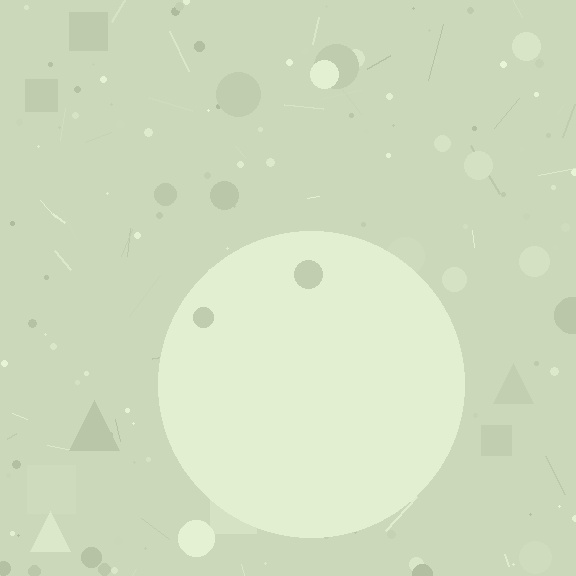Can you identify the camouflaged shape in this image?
The camouflaged shape is a circle.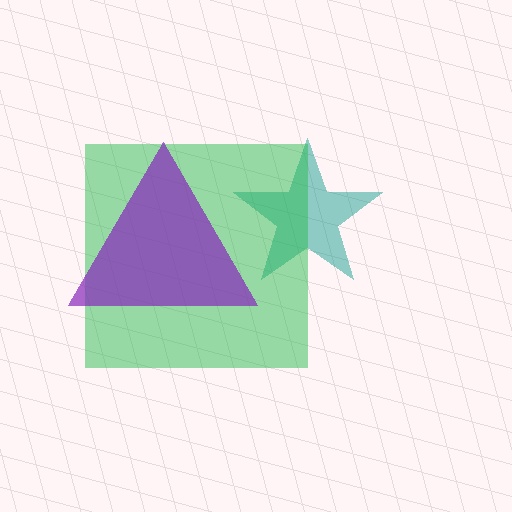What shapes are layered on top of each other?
The layered shapes are: a teal star, a green square, a purple triangle.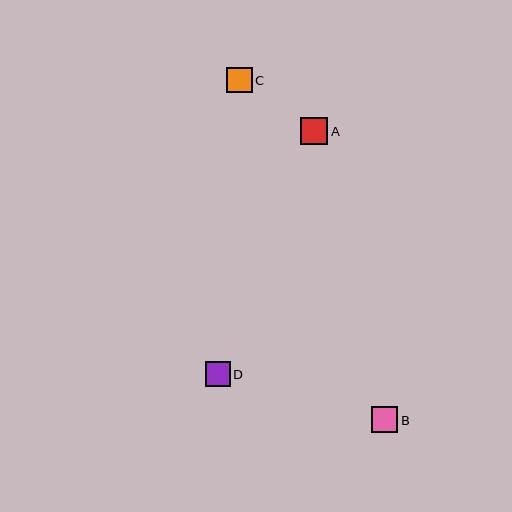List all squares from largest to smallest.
From largest to smallest: A, B, C, D.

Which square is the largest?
Square A is the largest with a size of approximately 27 pixels.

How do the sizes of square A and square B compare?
Square A and square B are approximately the same size.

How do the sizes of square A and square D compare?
Square A and square D are approximately the same size.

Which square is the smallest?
Square D is the smallest with a size of approximately 25 pixels.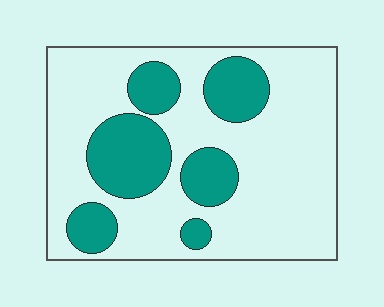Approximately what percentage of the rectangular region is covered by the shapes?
Approximately 30%.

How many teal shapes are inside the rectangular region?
6.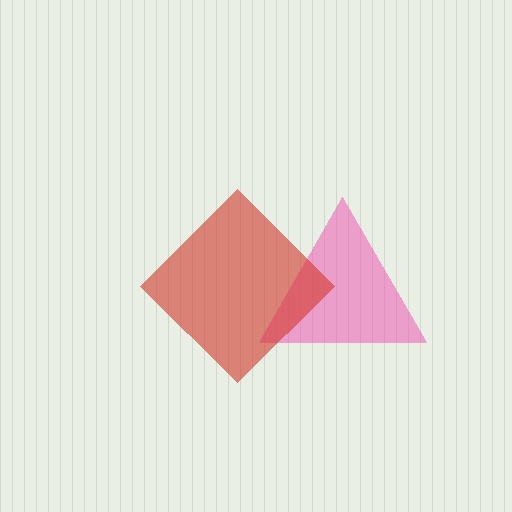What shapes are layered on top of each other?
The layered shapes are: a pink triangle, a red diamond.